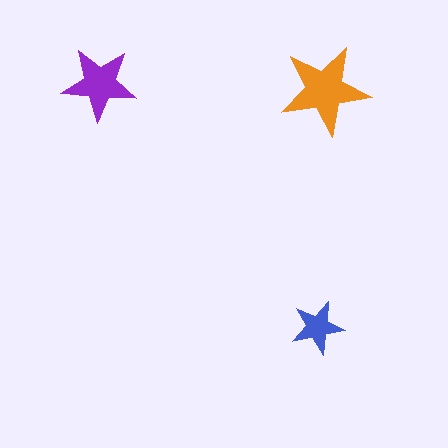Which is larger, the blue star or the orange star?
The orange one.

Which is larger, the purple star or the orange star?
The orange one.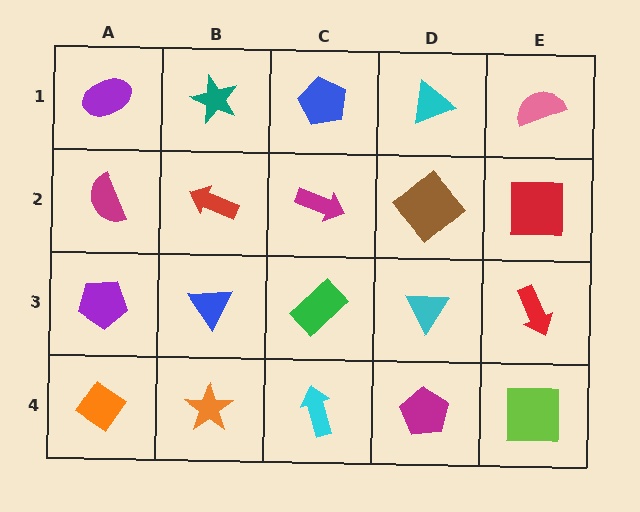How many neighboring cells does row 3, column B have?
4.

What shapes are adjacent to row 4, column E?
A red arrow (row 3, column E), a magenta pentagon (row 4, column D).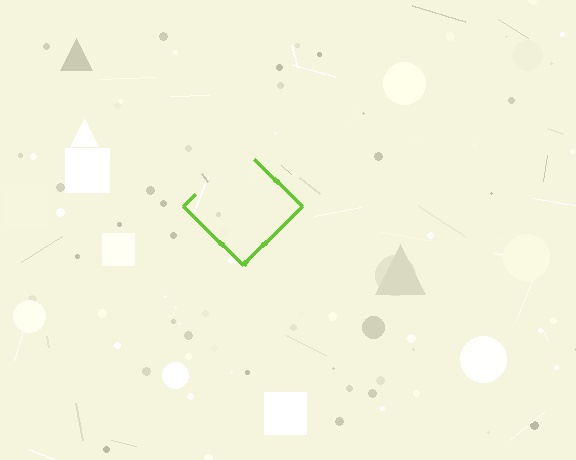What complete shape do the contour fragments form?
The contour fragments form a diamond.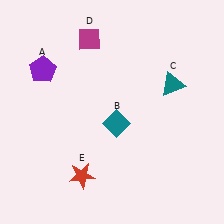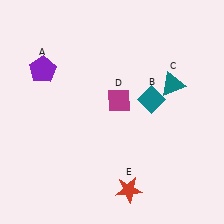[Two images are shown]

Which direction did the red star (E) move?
The red star (E) moved right.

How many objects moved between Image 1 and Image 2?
3 objects moved between the two images.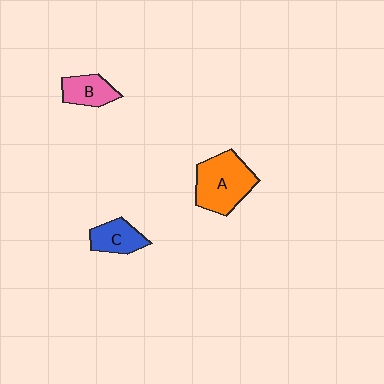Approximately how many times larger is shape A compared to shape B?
Approximately 1.9 times.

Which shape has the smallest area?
Shape B (pink).